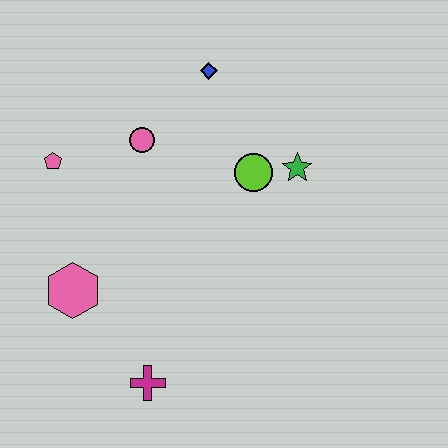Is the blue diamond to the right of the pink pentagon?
Yes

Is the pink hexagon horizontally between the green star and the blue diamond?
No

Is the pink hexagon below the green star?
Yes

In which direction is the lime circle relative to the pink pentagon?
The lime circle is to the right of the pink pentagon.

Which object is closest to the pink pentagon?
The pink circle is closest to the pink pentagon.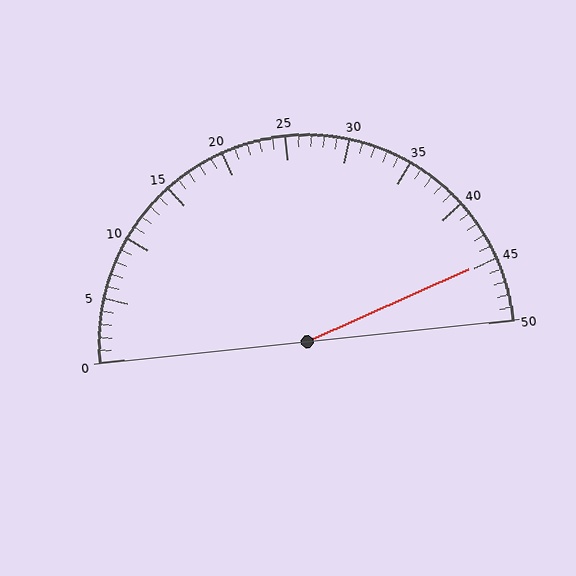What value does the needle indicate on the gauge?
The needle indicates approximately 45.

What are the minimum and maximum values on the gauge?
The gauge ranges from 0 to 50.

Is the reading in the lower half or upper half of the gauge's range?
The reading is in the upper half of the range (0 to 50).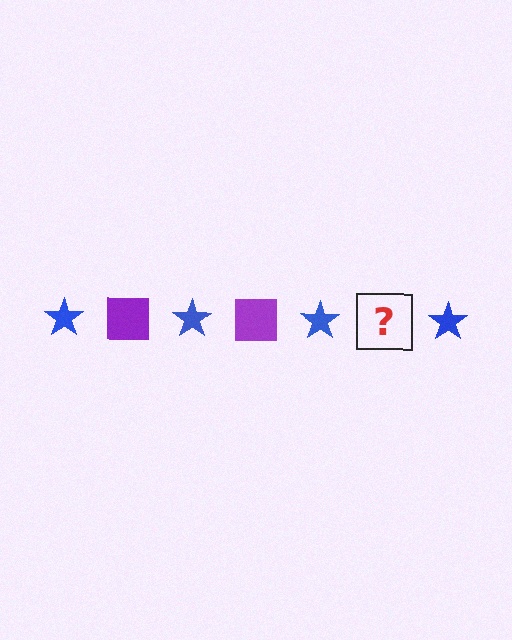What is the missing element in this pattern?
The missing element is a purple square.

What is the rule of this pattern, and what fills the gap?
The rule is that the pattern alternates between blue star and purple square. The gap should be filled with a purple square.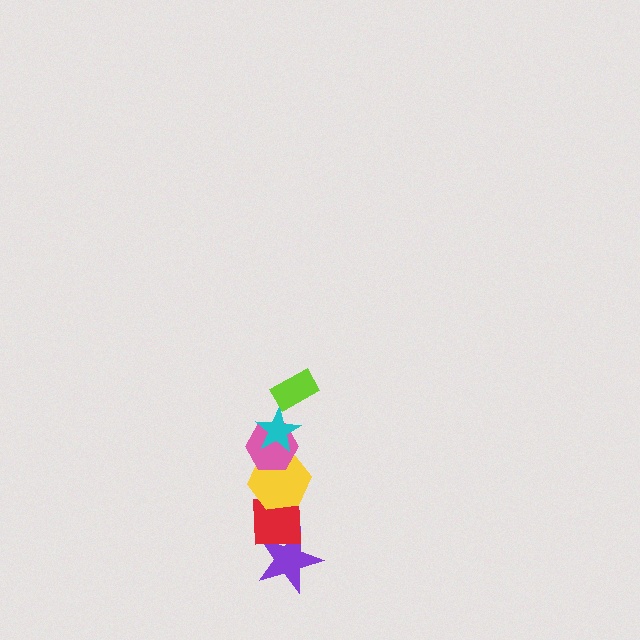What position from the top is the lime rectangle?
The lime rectangle is 1st from the top.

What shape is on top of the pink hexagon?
The cyan star is on top of the pink hexagon.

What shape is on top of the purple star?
The red square is on top of the purple star.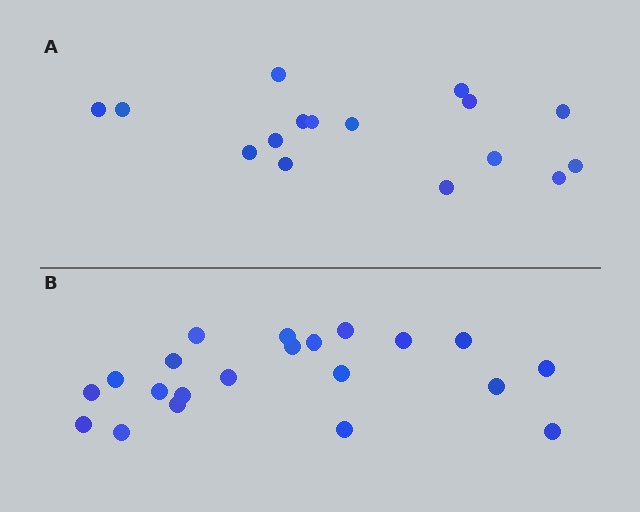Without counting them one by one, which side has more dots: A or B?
Region B (the bottom region) has more dots.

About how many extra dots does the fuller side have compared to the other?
Region B has about 5 more dots than region A.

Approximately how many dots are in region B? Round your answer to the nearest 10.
About 20 dots. (The exact count is 21, which rounds to 20.)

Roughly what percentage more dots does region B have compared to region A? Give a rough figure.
About 30% more.